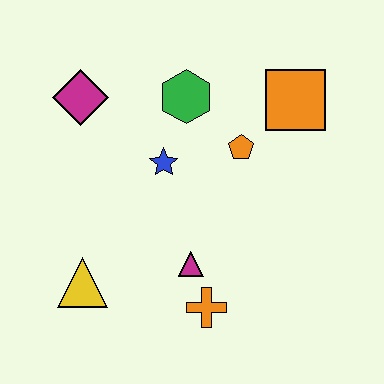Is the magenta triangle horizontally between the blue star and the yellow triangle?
No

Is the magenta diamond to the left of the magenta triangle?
Yes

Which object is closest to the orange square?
The orange pentagon is closest to the orange square.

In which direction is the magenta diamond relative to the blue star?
The magenta diamond is to the left of the blue star.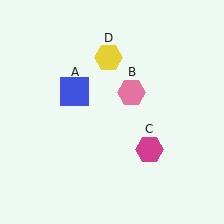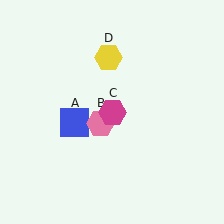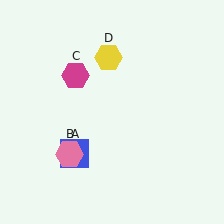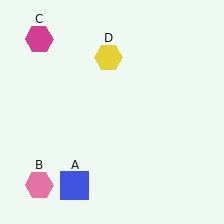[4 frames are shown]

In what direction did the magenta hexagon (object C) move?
The magenta hexagon (object C) moved up and to the left.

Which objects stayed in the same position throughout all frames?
Yellow hexagon (object D) remained stationary.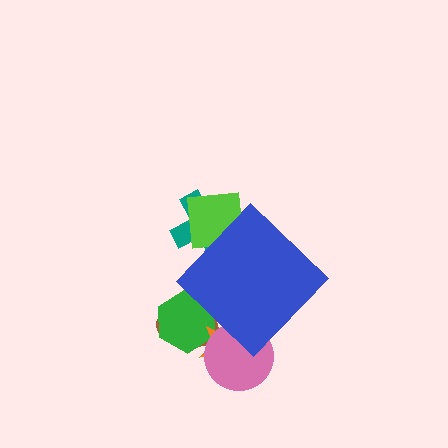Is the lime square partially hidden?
Yes, the lime square is partially hidden behind the blue diamond.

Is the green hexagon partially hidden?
Yes, the green hexagon is partially hidden behind the blue diamond.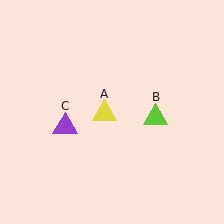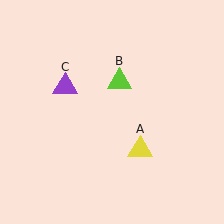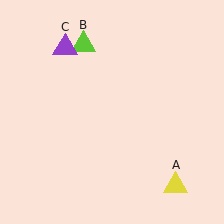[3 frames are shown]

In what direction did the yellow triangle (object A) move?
The yellow triangle (object A) moved down and to the right.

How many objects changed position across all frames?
3 objects changed position: yellow triangle (object A), lime triangle (object B), purple triangle (object C).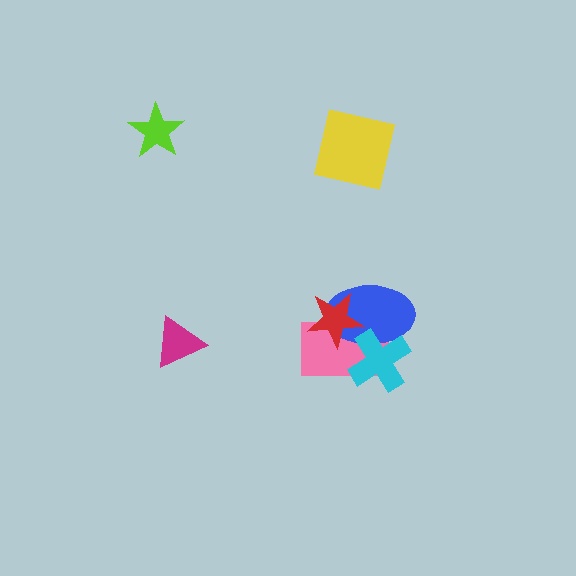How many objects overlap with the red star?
2 objects overlap with the red star.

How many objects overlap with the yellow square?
0 objects overlap with the yellow square.